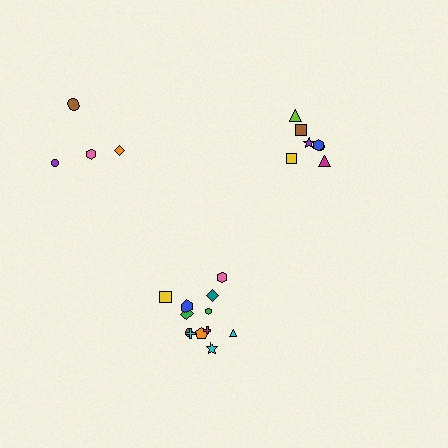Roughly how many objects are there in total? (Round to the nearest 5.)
Roughly 25 objects in total.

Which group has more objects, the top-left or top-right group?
The top-right group.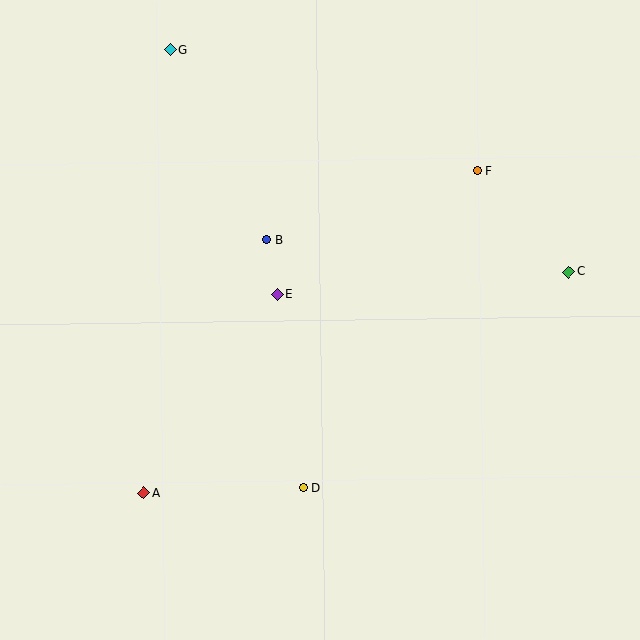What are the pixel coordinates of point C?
Point C is at (569, 272).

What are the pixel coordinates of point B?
Point B is at (267, 239).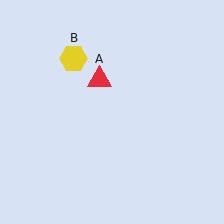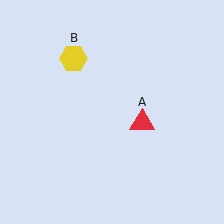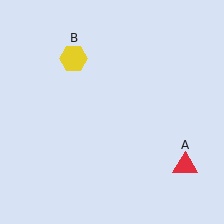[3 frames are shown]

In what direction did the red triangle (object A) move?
The red triangle (object A) moved down and to the right.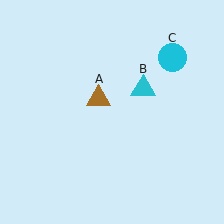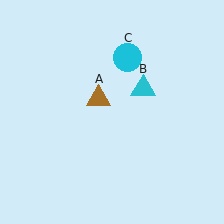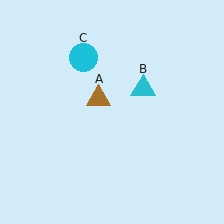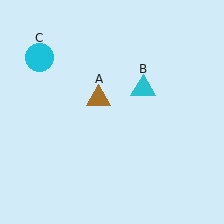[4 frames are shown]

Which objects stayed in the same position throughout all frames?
Brown triangle (object A) and cyan triangle (object B) remained stationary.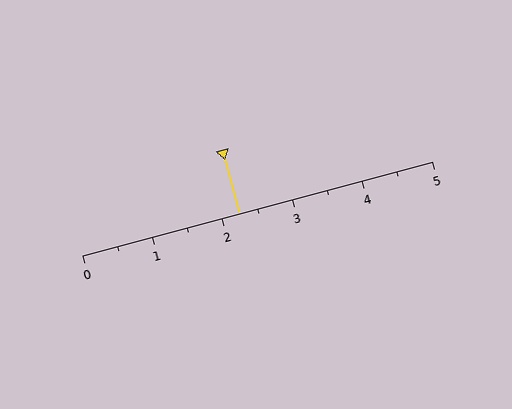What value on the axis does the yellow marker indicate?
The marker indicates approximately 2.2.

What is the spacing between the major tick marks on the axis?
The major ticks are spaced 1 apart.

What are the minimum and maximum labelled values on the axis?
The axis runs from 0 to 5.